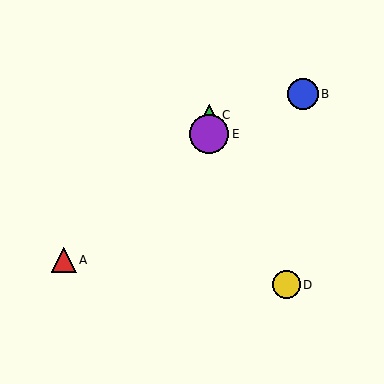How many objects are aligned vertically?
2 objects (C, E) are aligned vertically.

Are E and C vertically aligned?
Yes, both are at x≈209.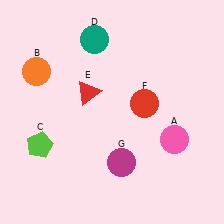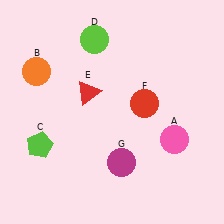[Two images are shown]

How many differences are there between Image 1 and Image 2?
There is 1 difference between the two images.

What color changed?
The circle (D) changed from teal in Image 1 to lime in Image 2.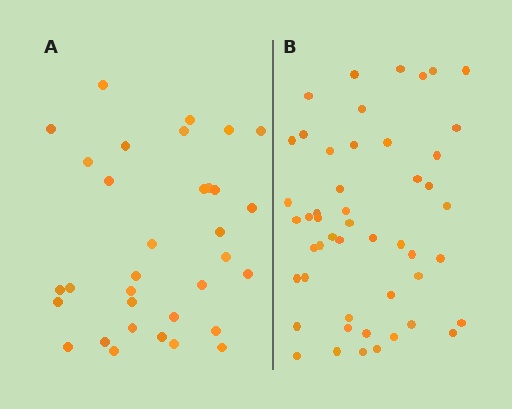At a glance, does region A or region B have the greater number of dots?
Region B (the right region) has more dots.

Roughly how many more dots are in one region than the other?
Region B has approximately 15 more dots than region A.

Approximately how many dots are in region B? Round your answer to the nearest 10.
About 50 dots. (The exact count is 49, which rounds to 50.)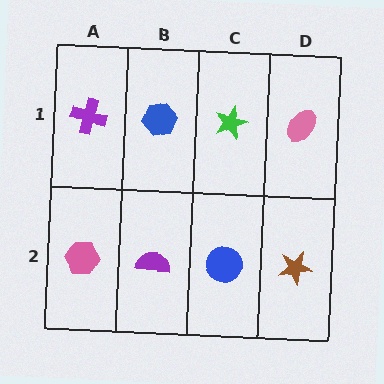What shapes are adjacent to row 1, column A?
A pink hexagon (row 2, column A), a blue hexagon (row 1, column B).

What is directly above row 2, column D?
A pink ellipse.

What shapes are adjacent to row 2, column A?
A purple cross (row 1, column A), a purple semicircle (row 2, column B).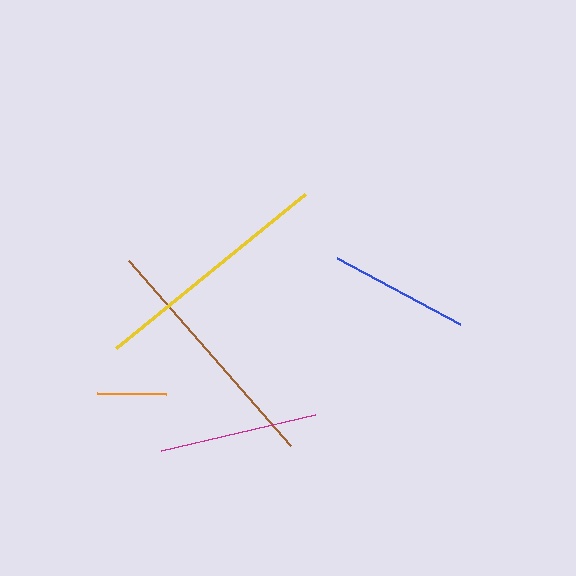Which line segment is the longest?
The brown line is the longest at approximately 246 pixels.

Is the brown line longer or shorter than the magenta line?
The brown line is longer than the magenta line.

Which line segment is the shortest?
The orange line is the shortest at approximately 69 pixels.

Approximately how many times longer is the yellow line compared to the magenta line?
The yellow line is approximately 1.5 times the length of the magenta line.